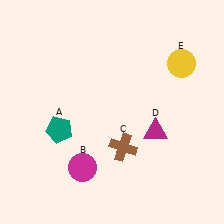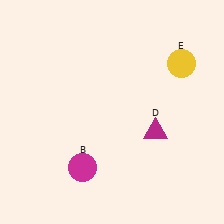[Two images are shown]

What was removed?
The brown cross (C), the teal pentagon (A) were removed in Image 2.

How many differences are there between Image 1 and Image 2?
There are 2 differences between the two images.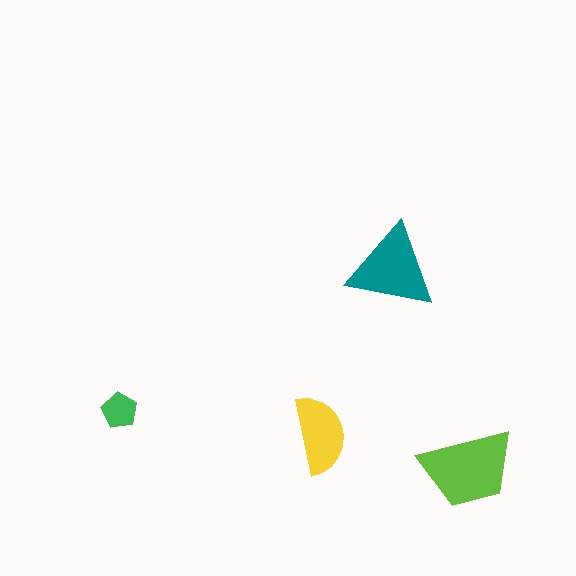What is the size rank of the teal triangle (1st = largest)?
2nd.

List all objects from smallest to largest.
The green pentagon, the yellow semicircle, the teal triangle, the lime trapezoid.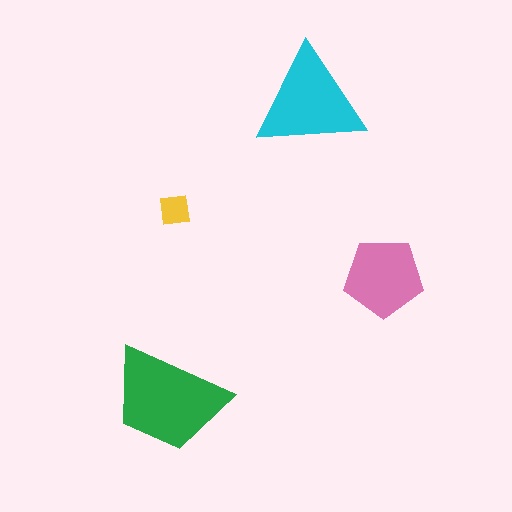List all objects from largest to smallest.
The green trapezoid, the cyan triangle, the pink pentagon, the yellow square.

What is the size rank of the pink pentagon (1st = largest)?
3rd.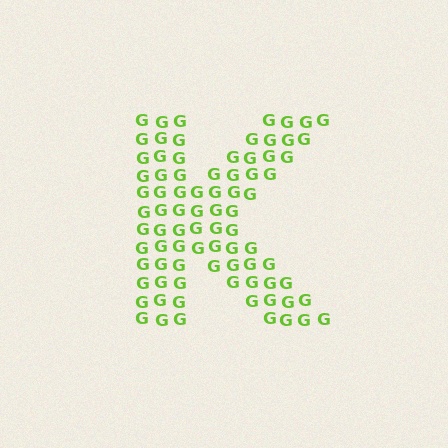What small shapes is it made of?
It is made of small letter G's.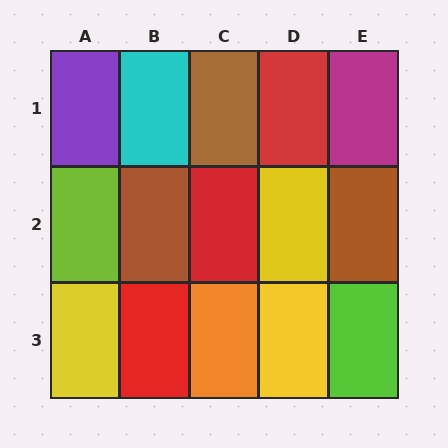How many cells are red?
3 cells are red.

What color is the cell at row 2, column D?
Yellow.